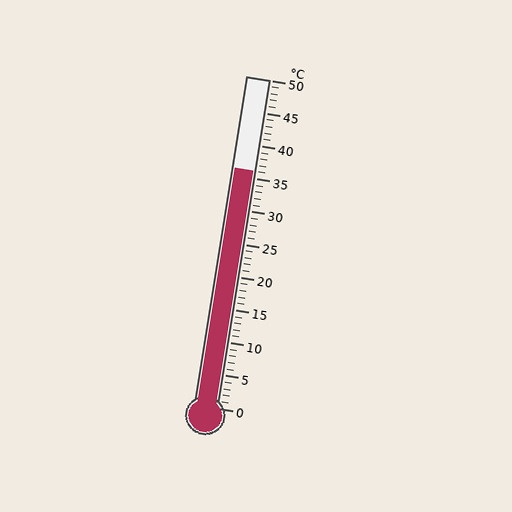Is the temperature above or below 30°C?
The temperature is above 30°C.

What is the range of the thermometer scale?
The thermometer scale ranges from 0°C to 50°C.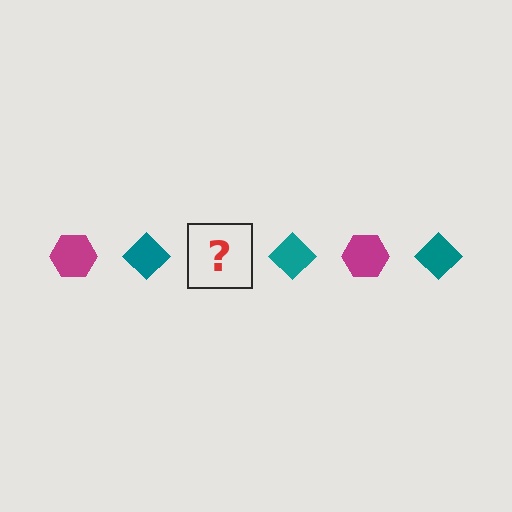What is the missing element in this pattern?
The missing element is a magenta hexagon.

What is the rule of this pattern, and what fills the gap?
The rule is that the pattern alternates between magenta hexagon and teal diamond. The gap should be filled with a magenta hexagon.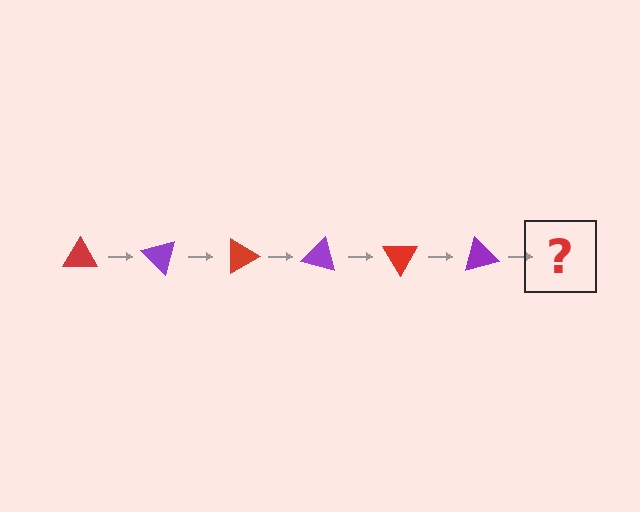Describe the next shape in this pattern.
It should be a red triangle, rotated 270 degrees from the start.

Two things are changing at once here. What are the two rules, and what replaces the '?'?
The two rules are that it rotates 45 degrees each step and the color cycles through red and purple. The '?' should be a red triangle, rotated 270 degrees from the start.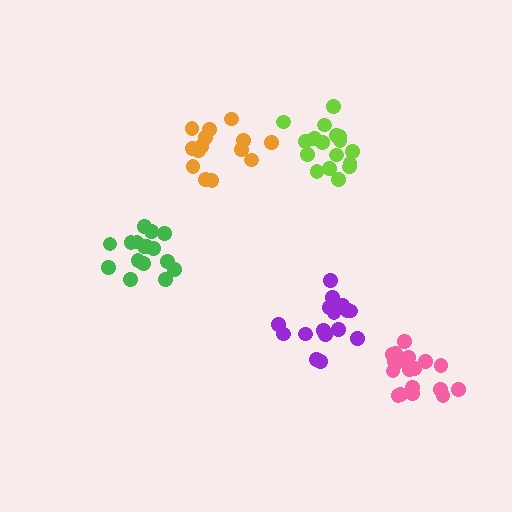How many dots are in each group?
Group 1: 14 dots, Group 2: 17 dots, Group 3: 18 dots, Group 4: 16 dots, Group 5: 19 dots (84 total).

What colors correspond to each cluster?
The clusters are colored: orange, lime, pink, green, purple.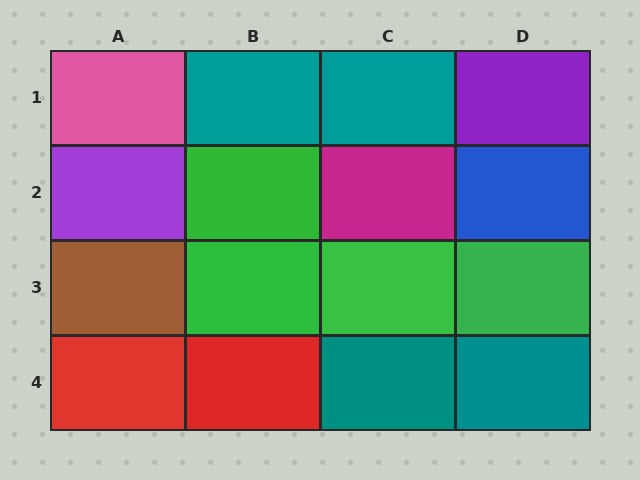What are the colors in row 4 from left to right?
Red, red, teal, teal.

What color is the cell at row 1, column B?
Teal.